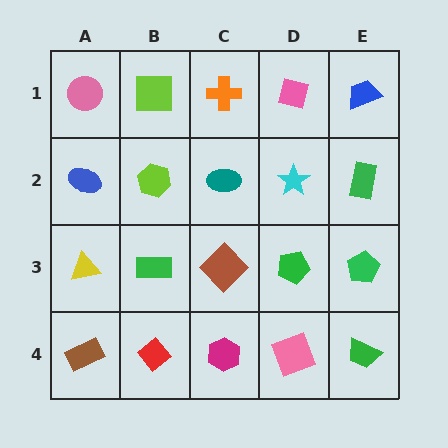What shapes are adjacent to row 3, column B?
A lime hexagon (row 2, column B), a red diamond (row 4, column B), a yellow triangle (row 3, column A), a brown diamond (row 3, column C).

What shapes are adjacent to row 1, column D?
A cyan star (row 2, column D), an orange cross (row 1, column C), a blue trapezoid (row 1, column E).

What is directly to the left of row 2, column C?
A lime hexagon.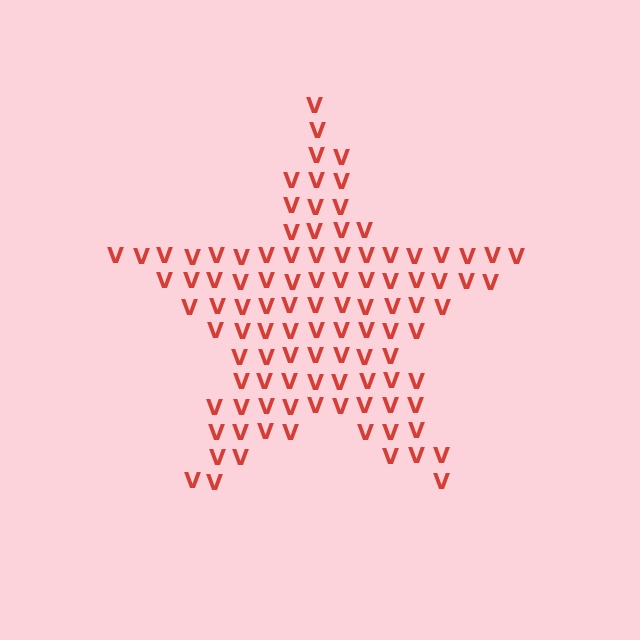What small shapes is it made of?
It is made of small letter V's.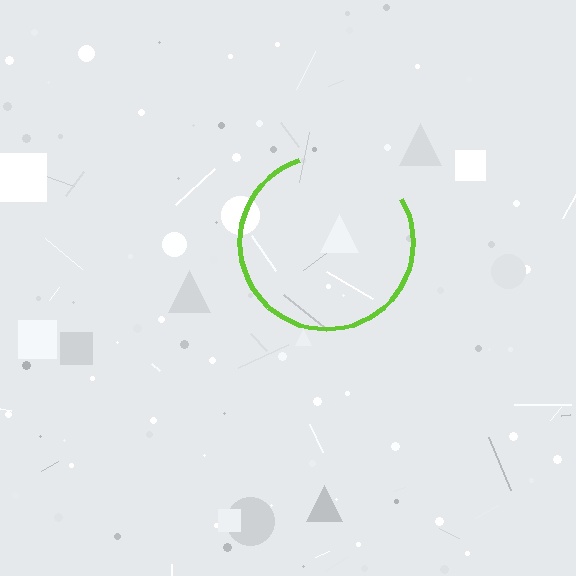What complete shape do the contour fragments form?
The contour fragments form a circle.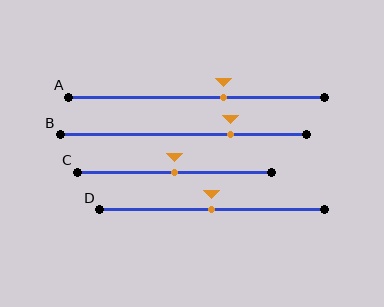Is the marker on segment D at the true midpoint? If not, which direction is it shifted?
Yes, the marker on segment D is at the true midpoint.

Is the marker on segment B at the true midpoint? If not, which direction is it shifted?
No, the marker on segment B is shifted to the right by about 19% of the segment length.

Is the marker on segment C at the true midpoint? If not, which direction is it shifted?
Yes, the marker on segment C is at the true midpoint.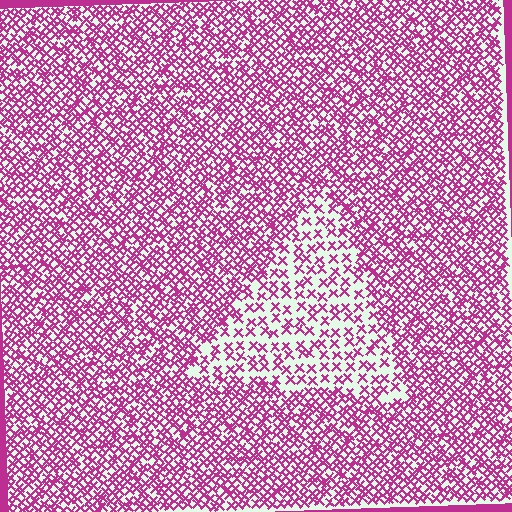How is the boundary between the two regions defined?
The boundary is defined by a change in element density (approximately 2.1x ratio). All elements are the same color, size, and shape.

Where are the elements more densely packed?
The elements are more densely packed outside the triangle boundary.